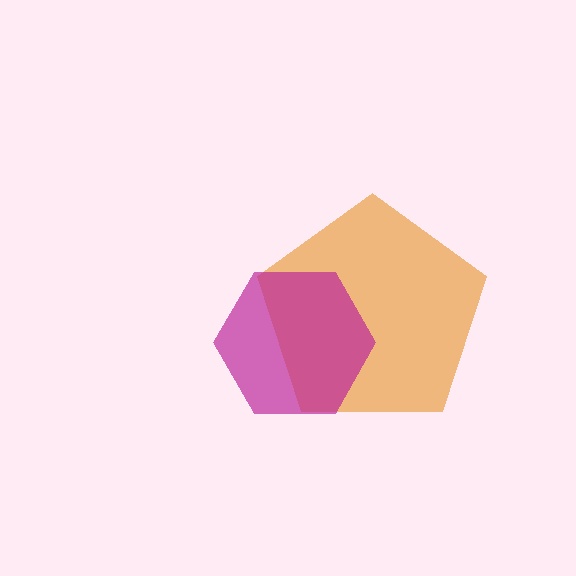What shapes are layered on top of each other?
The layered shapes are: an orange pentagon, a magenta hexagon.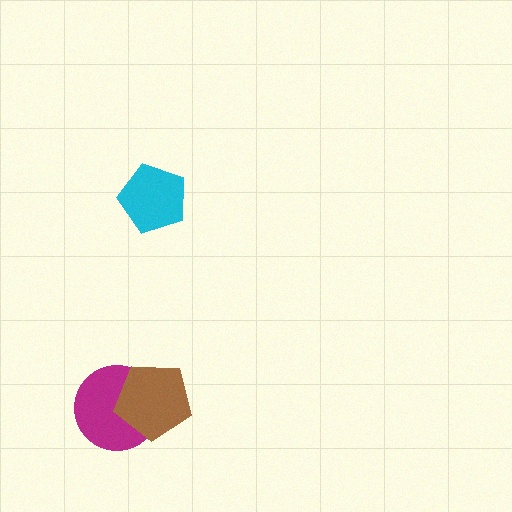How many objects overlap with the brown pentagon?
1 object overlaps with the brown pentagon.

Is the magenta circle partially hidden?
Yes, it is partially covered by another shape.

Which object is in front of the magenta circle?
The brown pentagon is in front of the magenta circle.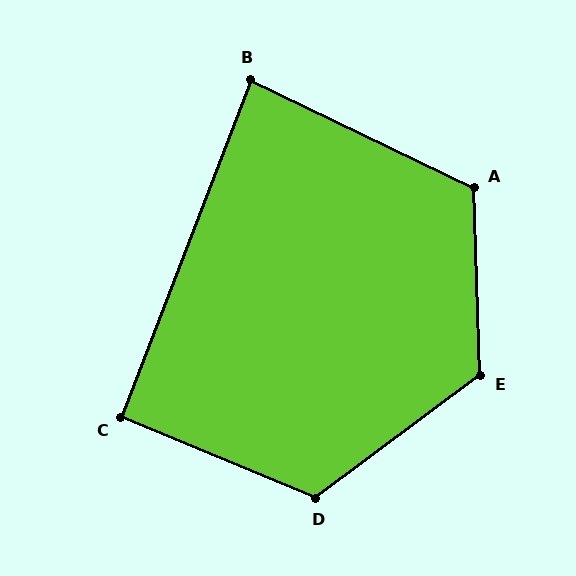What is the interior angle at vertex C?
Approximately 91 degrees (approximately right).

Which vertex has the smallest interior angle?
B, at approximately 85 degrees.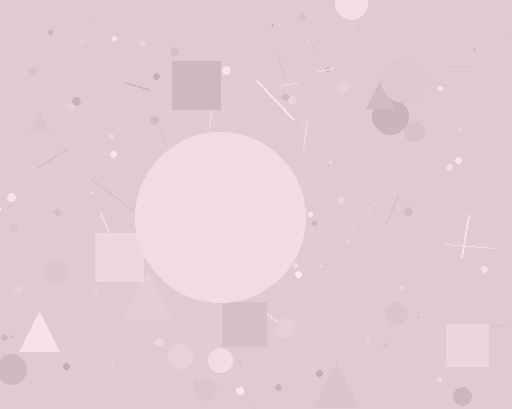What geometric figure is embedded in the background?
A circle is embedded in the background.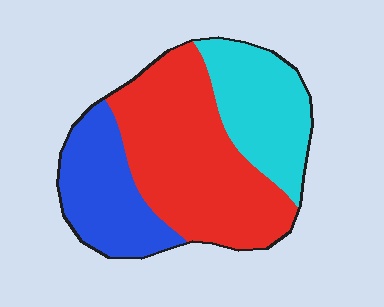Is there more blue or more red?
Red.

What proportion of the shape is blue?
Blue covers about 25% of the shape.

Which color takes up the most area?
Red, at roughly 50%.